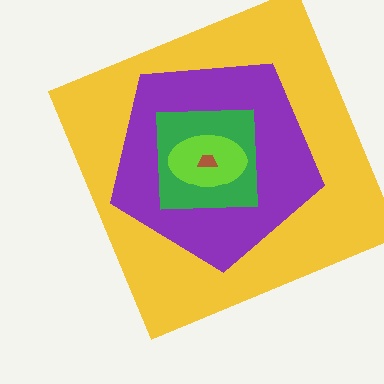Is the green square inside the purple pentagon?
Yes.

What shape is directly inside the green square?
The lime ellipse.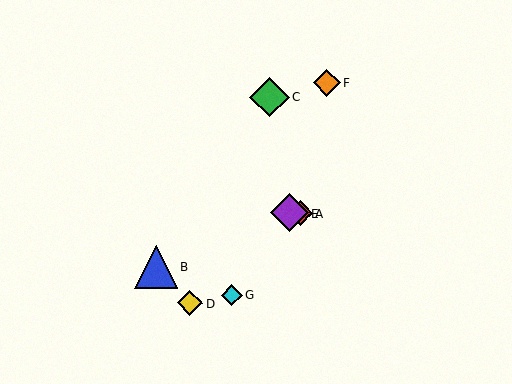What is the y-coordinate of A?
Object A is at y≈213.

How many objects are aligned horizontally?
2 objects (A, E) are aligned horizontally.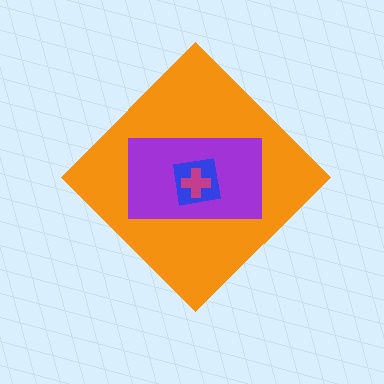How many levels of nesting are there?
4.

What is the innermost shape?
The magenta cross.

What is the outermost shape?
The orange diamond.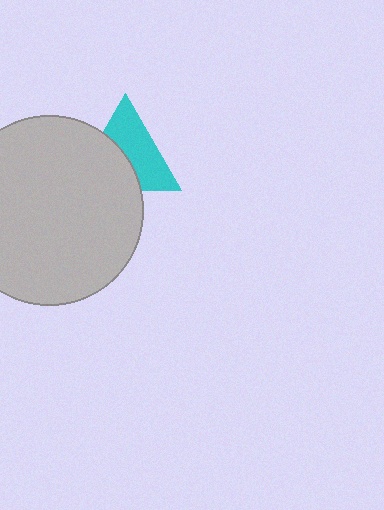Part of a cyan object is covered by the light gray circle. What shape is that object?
It is a triangle.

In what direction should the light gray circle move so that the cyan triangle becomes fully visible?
The light gray circle should move toward the lower-left. That is the shortest direction to clear the overlap and leave the cyan triangle fully visible.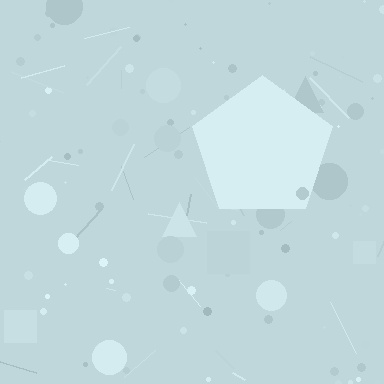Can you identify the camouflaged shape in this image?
The camouflaged shape is a pentagon.